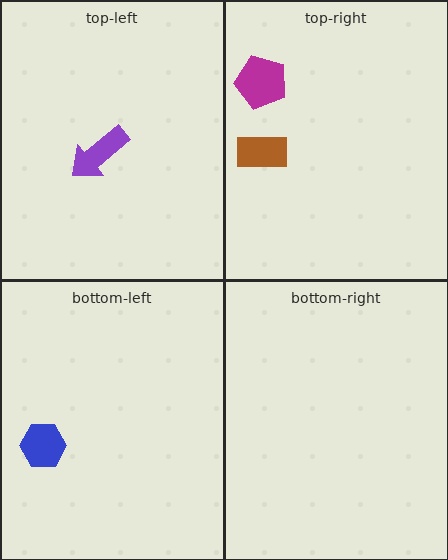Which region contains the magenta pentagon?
The top-right region.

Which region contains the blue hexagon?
The bottom-left region.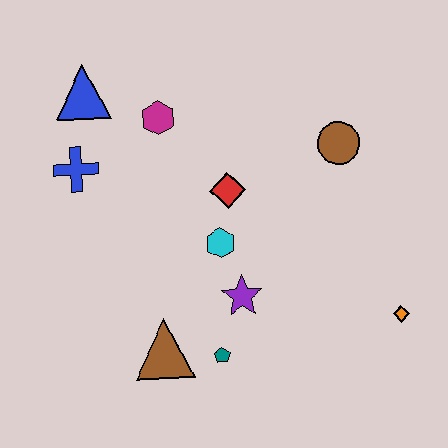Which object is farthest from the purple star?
The blue triangle is farthest from the purple star.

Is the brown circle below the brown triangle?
No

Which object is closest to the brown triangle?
The teal pentagon is closest to the brown triangle.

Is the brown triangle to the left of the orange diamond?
Yes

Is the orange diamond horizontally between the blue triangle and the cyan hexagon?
No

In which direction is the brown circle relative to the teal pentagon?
The brown circle is above the teal pentagon.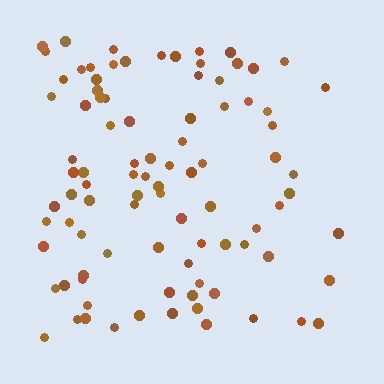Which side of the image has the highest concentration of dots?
The left.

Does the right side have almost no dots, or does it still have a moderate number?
Still a moderate number, just noticeably fewer than the left.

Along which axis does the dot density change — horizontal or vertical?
Horizontal.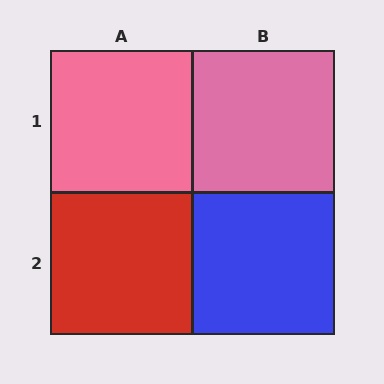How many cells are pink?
2 cells are pink.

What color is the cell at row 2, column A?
Red.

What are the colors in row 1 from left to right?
Pink, pink.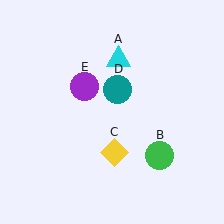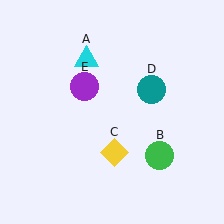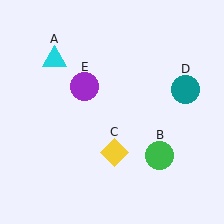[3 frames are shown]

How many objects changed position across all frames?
2 objects changed position: cyan triangle (object A), teal circle (object D).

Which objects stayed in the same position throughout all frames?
Green circle (object B) and yellow diamond (object C) and purple circle (object E) remained stationary.